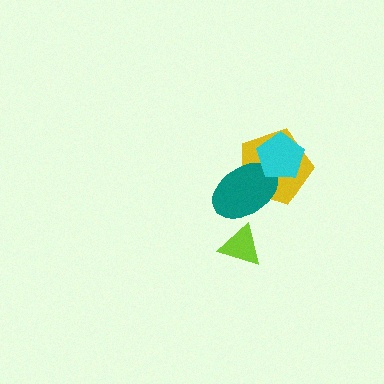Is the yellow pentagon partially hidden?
Yes, it is partially covered by another shape.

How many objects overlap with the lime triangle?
0 objects overlap with the lime triangle.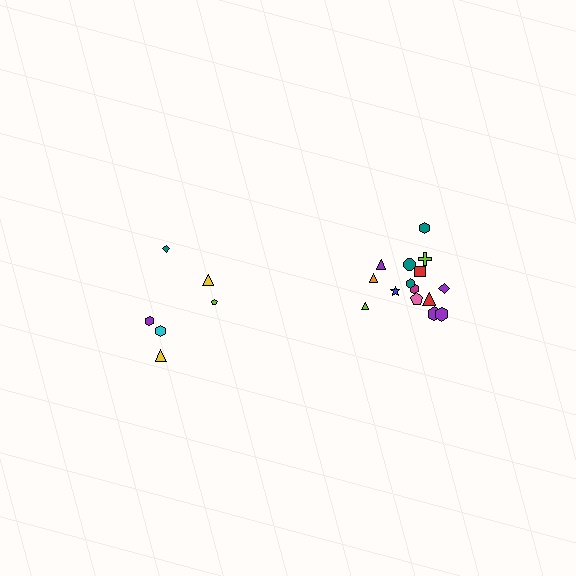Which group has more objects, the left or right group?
The right group.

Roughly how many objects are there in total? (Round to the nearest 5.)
Roughly 20 objects in total.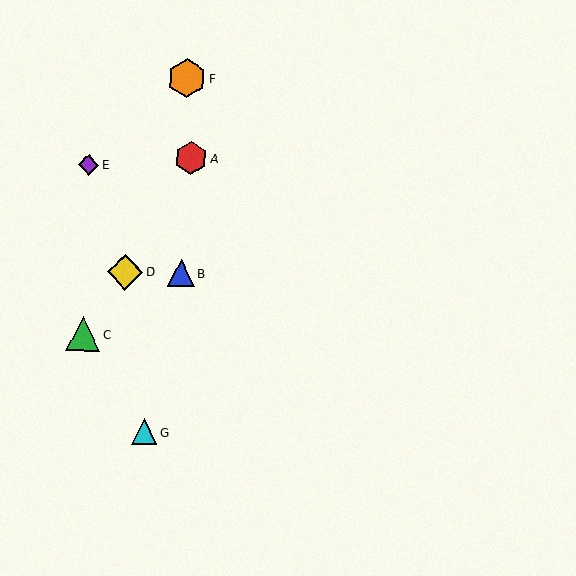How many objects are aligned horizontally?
2 objects (B, D) are aligned horizontally.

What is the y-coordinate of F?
Object F is at y≈78.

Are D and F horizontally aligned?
No, D is at y≈272 and F is at y≈78.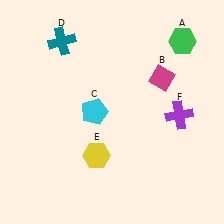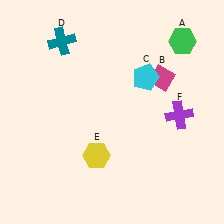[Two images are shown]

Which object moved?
The cyan pentagon (C) moved right.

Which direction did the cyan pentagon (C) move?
The cyan pentagon (C) moved right.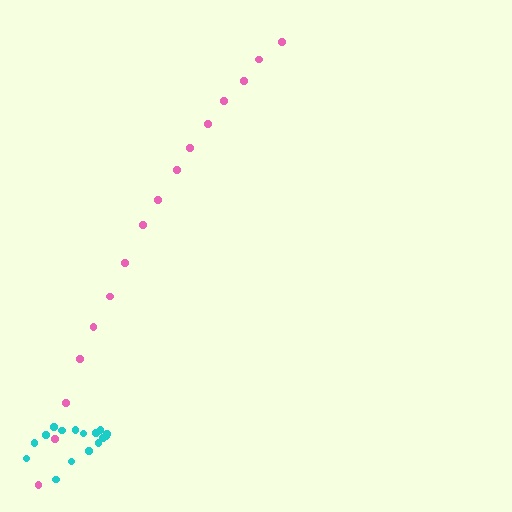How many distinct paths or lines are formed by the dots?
There are 2 distinct paths.